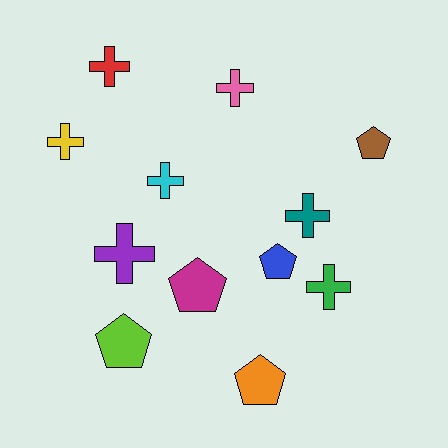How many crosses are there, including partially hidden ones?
There are 7 crosses.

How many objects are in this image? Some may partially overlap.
There are 12 objects.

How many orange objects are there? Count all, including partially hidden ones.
There is 1 orange object.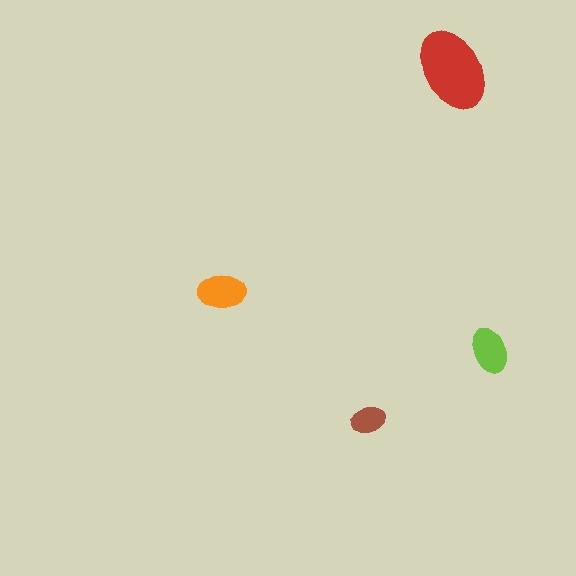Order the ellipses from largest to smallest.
the red one, the orange one, the lime one, the brown one.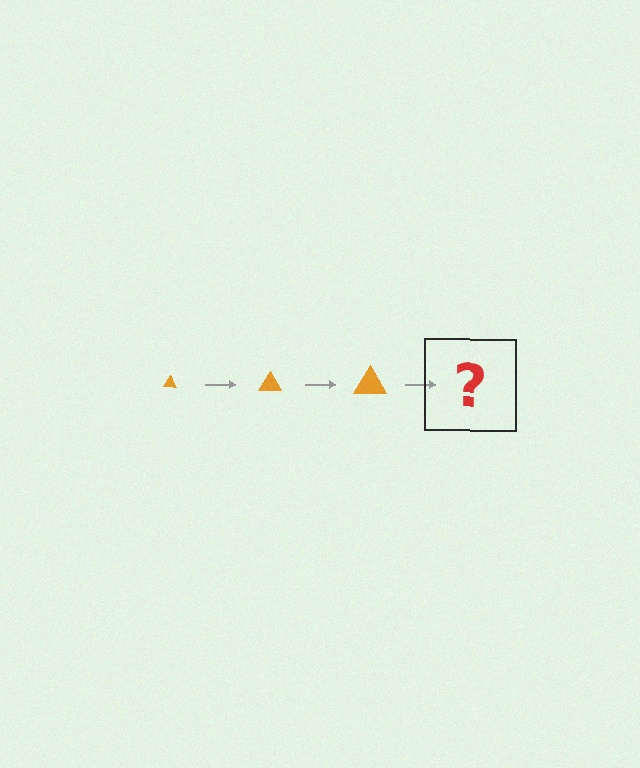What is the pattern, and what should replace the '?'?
The pattern is that the triangle gets progressively larger each step. The '?' should be an orange triangle, larger than the previous one.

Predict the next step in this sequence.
The next step is an orange triangle, larger than the previous one.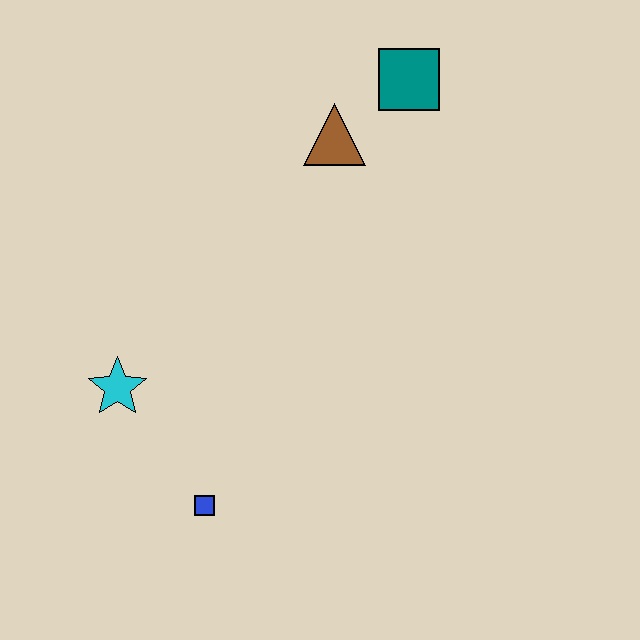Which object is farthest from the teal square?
The blue square is farthest from the teal square.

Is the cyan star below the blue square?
No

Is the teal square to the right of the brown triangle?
Yes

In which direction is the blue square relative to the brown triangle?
The blue square is below the brown triangle.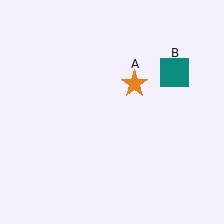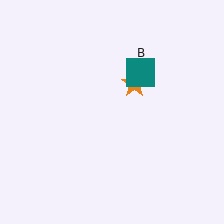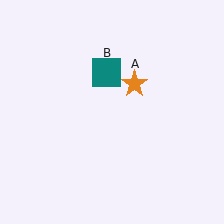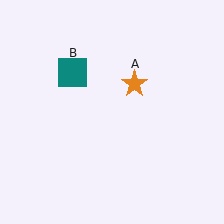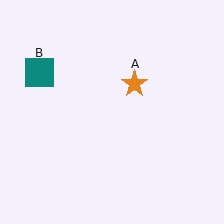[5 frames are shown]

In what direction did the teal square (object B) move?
The teal square (object B) moved left.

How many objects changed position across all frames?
1 object changed position: teal square (object B).